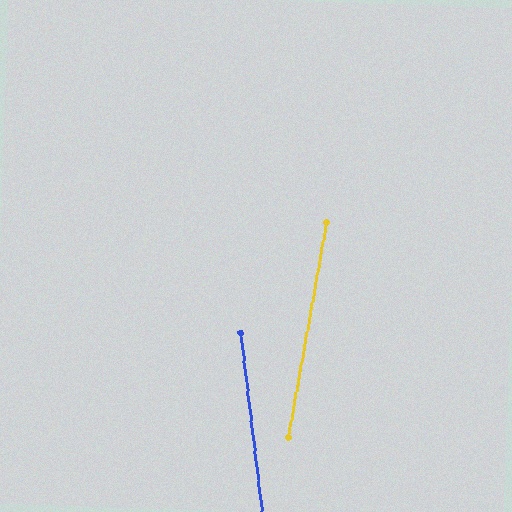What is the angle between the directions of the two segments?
Approximately 17 degrees.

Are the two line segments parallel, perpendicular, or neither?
Neither parallel nor perpendicular — they differ by about 17°.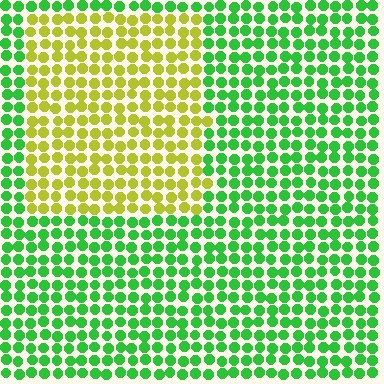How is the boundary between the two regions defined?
The boundary is defined purely by a slight shift in hue (about 57 degrees). Spacing, size, and orientation are identical on both sides.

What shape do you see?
I see a rectangle.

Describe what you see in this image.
The image is filled with small green elements in a uniform arrangement. A rectangle-shaped region is visible where the elements are tinted to a slightly different hue, forming a subtle color boundary.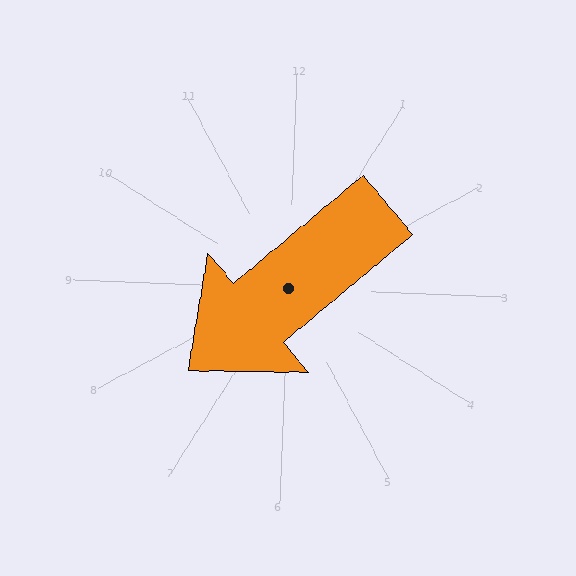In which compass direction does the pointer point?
Southwest.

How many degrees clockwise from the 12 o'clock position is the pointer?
Approximately 228 degrees.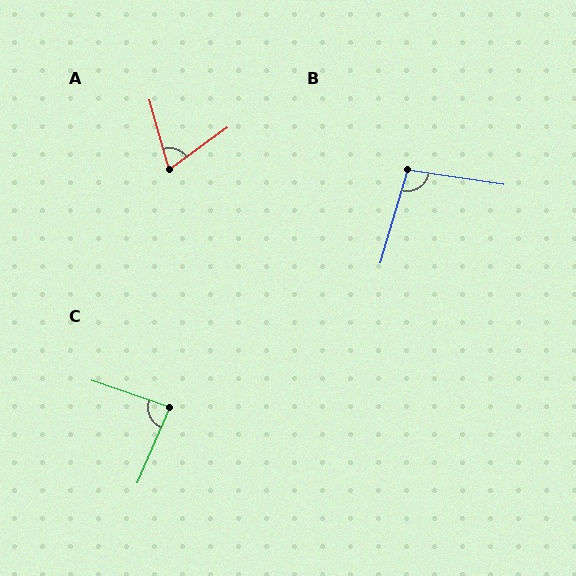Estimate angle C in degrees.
Approximately 85 degrees.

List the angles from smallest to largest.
A (70°), C (85°), B (98°).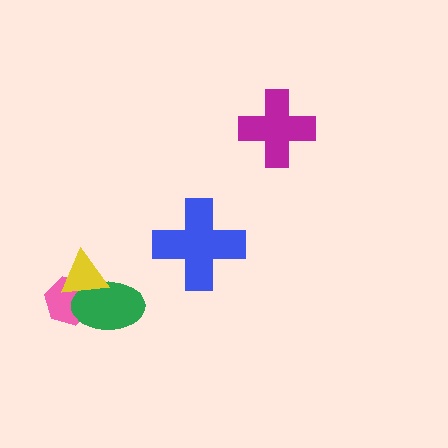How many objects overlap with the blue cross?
0 objects overlap with the blue cross.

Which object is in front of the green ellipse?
The yellow triangle is in front of the green ellipse.